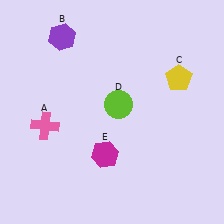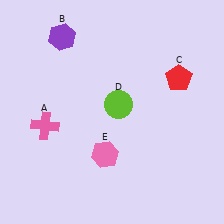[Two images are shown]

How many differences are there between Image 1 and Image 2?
There are 2 differences between the two images.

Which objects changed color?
C changed from yellow to red. E changed from magenta to pink.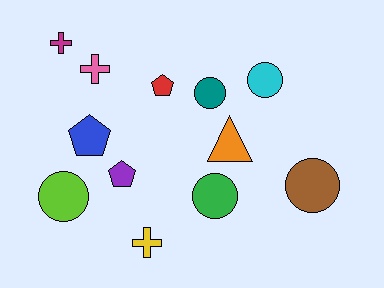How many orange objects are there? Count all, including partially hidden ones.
There is 1 orange object.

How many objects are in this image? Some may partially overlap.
There are 12 objects.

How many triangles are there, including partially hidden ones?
There is 1 triangle.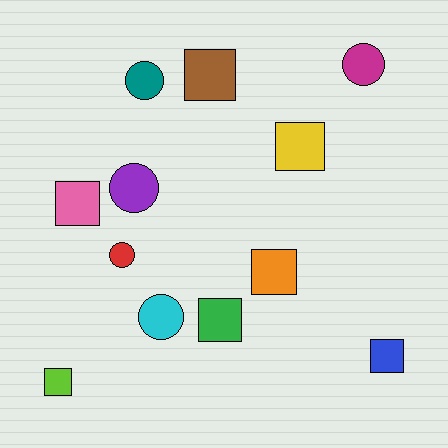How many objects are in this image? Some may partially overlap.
There are 12 objects.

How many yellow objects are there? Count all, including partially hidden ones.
There is 1 yellow object.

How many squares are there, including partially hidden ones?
There are 7 squares.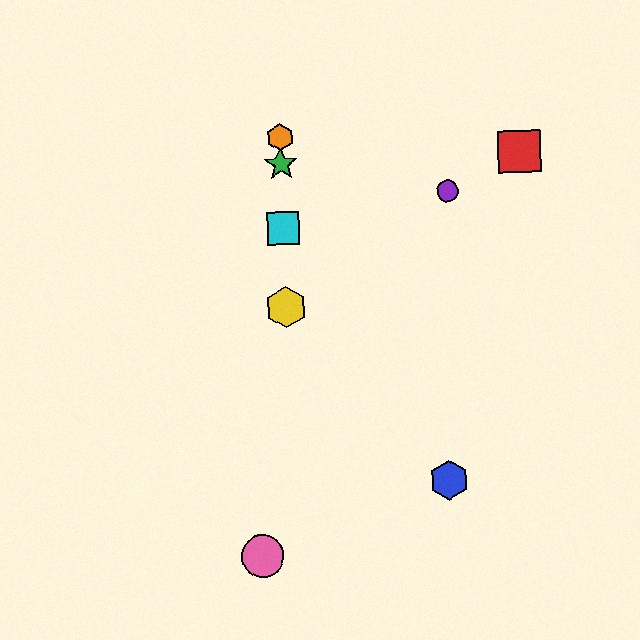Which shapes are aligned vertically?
The green star, the yellow hexagon, the orange hexagon, the cyan square are aligned vertically.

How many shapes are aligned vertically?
4 shapes (the green star, the yellow hexagon, the orange hexagon, the cyan square) are aligned vertically.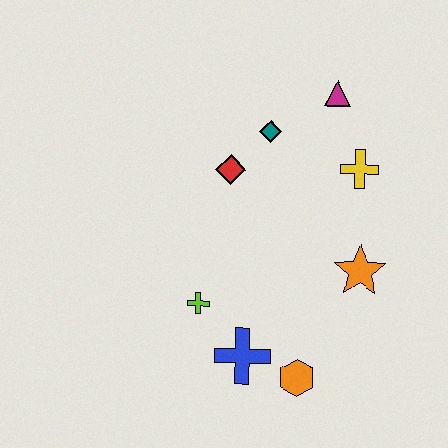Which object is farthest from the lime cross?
The magenta triangle is farthest from the lime cross.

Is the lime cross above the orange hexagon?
Yes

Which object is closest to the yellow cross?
The magenta triangle is closest to the yellow cross.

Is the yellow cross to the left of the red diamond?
No